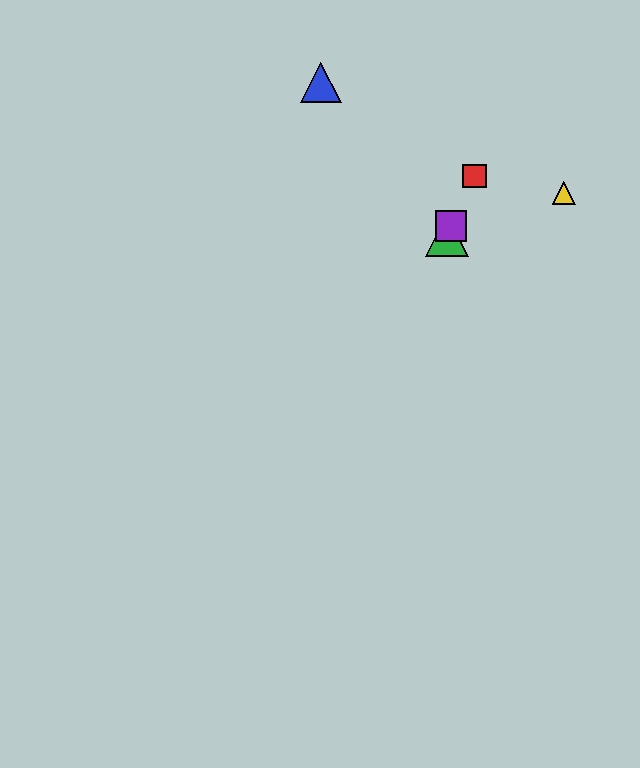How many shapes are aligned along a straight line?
3 shapes (the red square, the green triangle, the purple square) are aligned along a straight line.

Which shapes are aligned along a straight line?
The red square, the green triangle, the purple square are aligned along a straight line.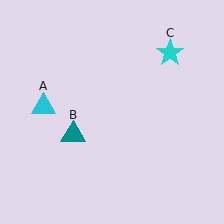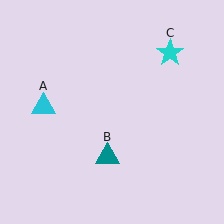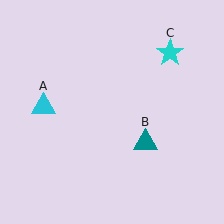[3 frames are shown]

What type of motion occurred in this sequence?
The teal triangle (object B) rotated counterclockwise around the center of the scene.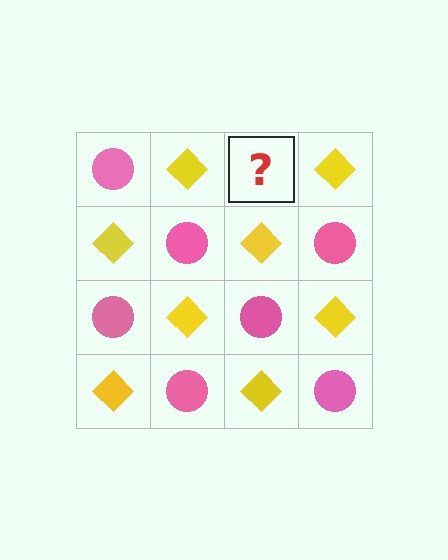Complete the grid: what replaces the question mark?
The question mark should be replaced with a pink circle.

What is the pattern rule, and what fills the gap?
The rule is that it alternates pink circle and yellow diamond in a checkerboard pattern. The gap should be filled with a pink circle.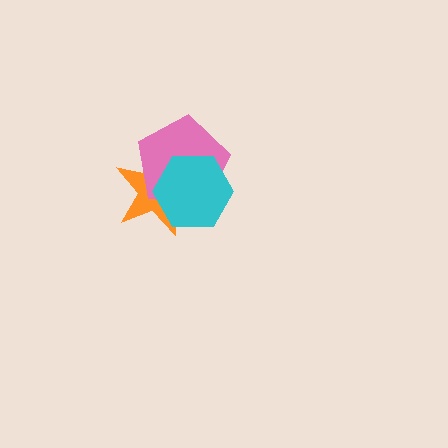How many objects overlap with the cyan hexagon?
2 objects overlap with the cyan hexagon.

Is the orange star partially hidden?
Yes, it is partially covered by another shape.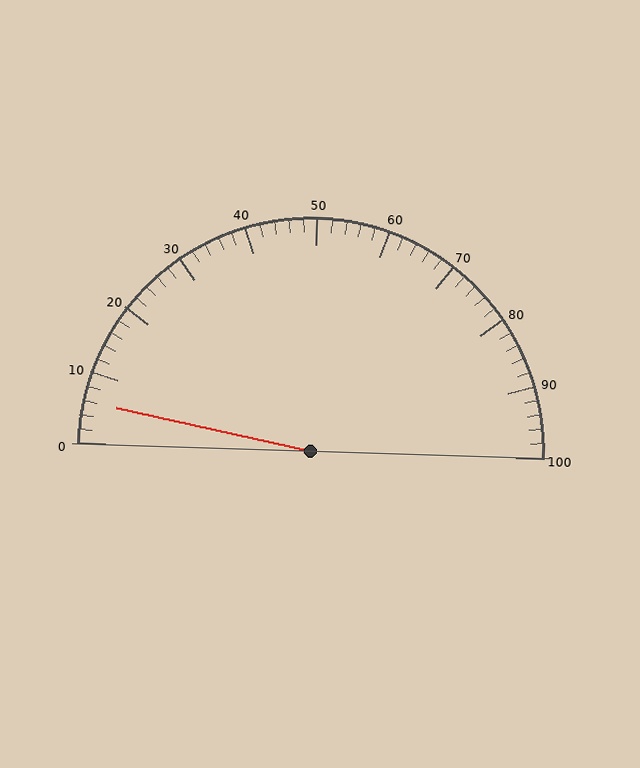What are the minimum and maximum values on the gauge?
The gauge ranges from 0 to 100.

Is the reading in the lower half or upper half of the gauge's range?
The reading is in the lower half of the range (0 to 100).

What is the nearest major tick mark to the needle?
The nearest major tick mark is 10.